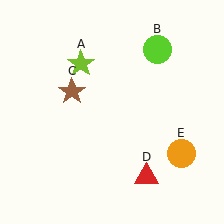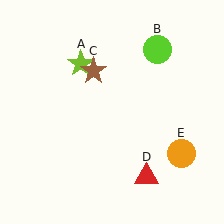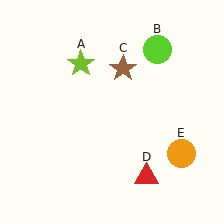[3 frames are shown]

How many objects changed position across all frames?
1 object changed position: brown star (object C).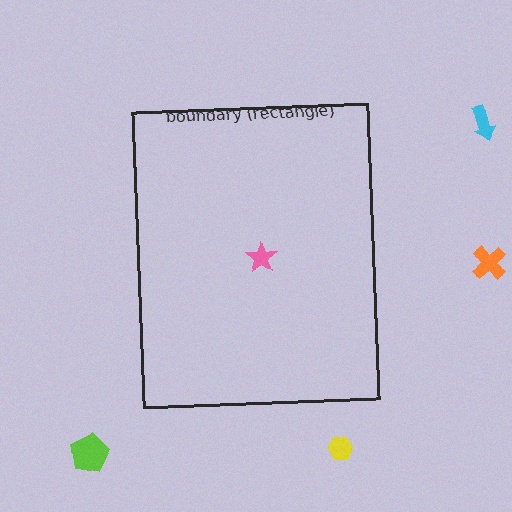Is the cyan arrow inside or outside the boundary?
Outside.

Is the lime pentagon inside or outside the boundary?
Outside.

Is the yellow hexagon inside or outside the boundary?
Outside.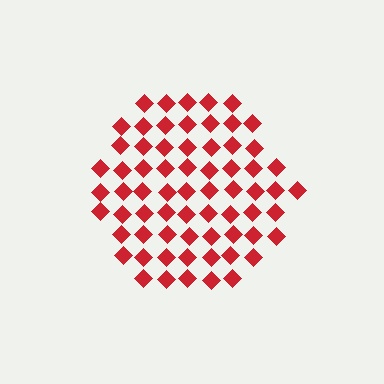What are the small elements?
The small elements are diamonds.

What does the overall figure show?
The overall figure shows a hexagon.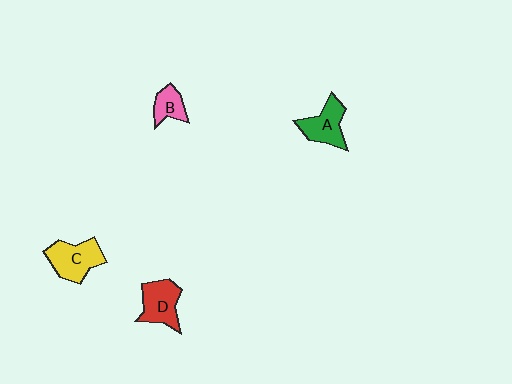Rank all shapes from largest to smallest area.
From largest to smallest: C (yellow), D (red), A (green), B (pink).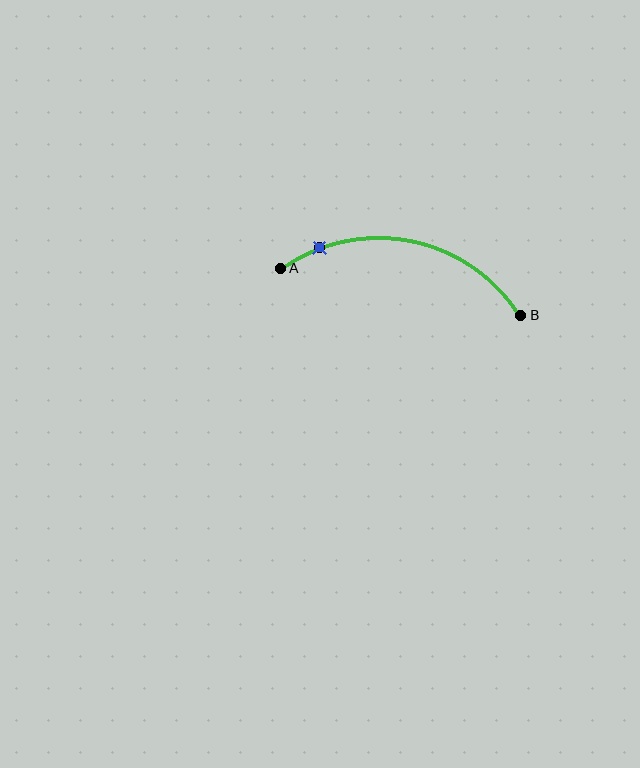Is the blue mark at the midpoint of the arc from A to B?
No. The blue mark lies on the arc but is closer to endpoint A. The arc midpoint would be at the point on the curve equidistant along the arc from both A and B.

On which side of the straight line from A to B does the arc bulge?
The arc bulges above the straight line connecting A and B.